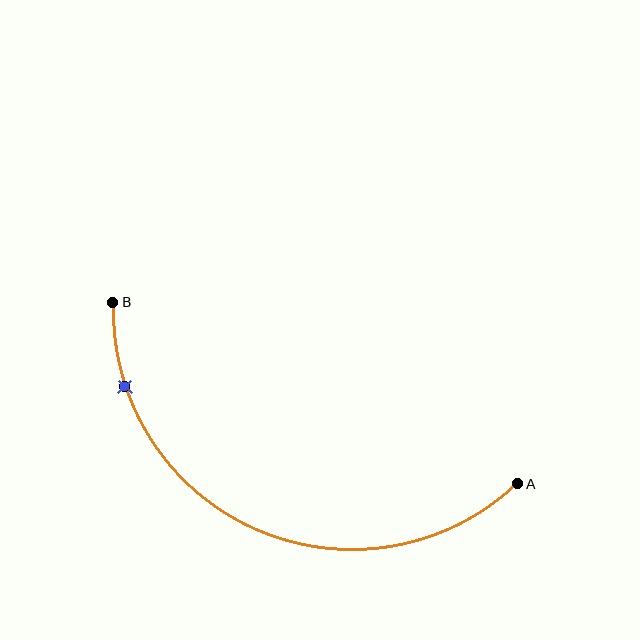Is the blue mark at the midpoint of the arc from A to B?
No. The blue mark lies on the arc but is closer to endpoint B. The arc midpoint would be at the point on the curve equidistant along the arc from both A and B.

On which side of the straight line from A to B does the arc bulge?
The arc bulges below the straight line connecting A and B.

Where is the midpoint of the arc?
The arc midpoint is the point on the curve farthest from the straight line joining A and B. It sits below that line.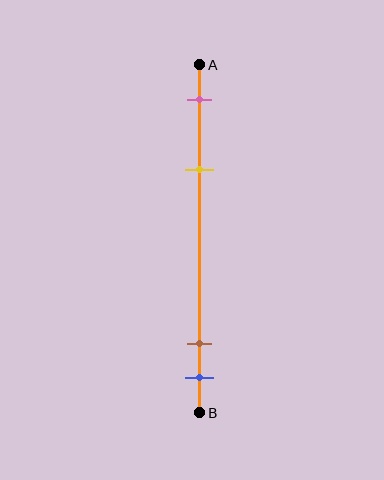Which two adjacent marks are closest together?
The brown and blue marks are the closest adjacent pair.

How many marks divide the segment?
There are 4 marks dividing the segment.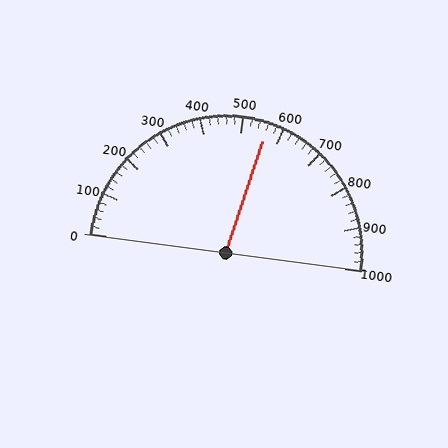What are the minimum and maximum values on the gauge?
The gauge ranges from 0 to 1000.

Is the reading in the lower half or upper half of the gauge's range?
The reading is in the upper half of the range (0 to 1000).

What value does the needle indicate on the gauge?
The needle indicates approximately 560.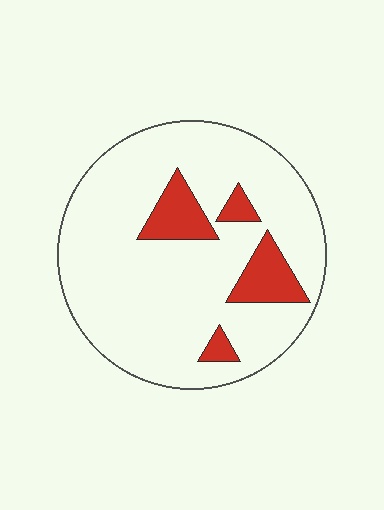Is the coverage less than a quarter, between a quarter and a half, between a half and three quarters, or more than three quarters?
Less than a quarter.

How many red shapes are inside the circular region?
4.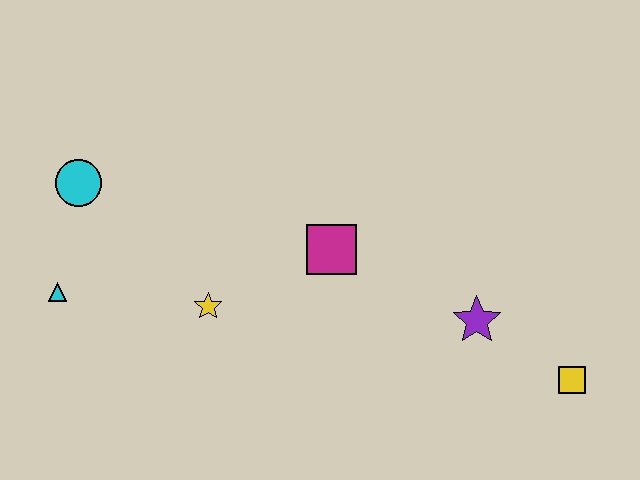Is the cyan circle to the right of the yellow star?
No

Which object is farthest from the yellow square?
The cyan circle is farthest from the yellow square.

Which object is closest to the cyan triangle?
The cyan circle is closest to the cyan triangle.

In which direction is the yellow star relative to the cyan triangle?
The yellow star is to the right of the cyan triangle.